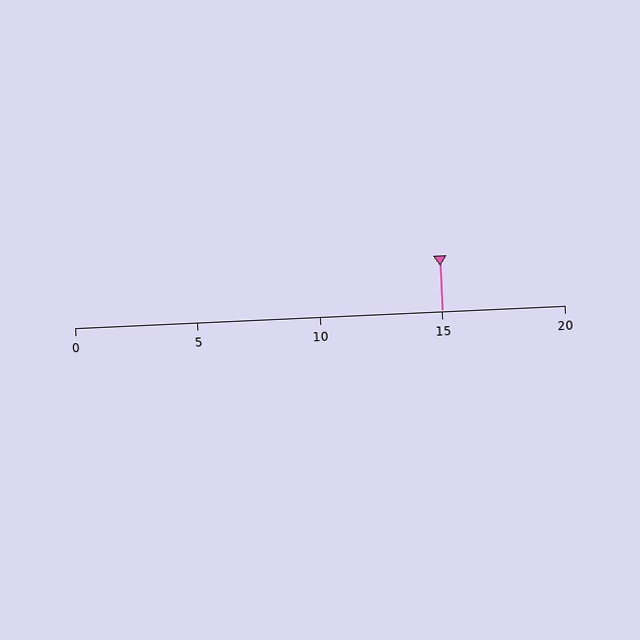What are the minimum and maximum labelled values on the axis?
The axis runs from 0 to 20.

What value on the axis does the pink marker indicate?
The marker indicates approximately 15.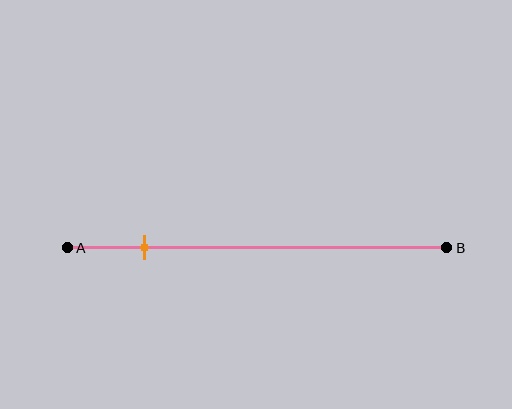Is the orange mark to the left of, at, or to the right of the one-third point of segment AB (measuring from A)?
The orange mark is to the left of the one-third point of segment AB.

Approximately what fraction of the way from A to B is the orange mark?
The orange mark is approximately 20% of the way from A to B.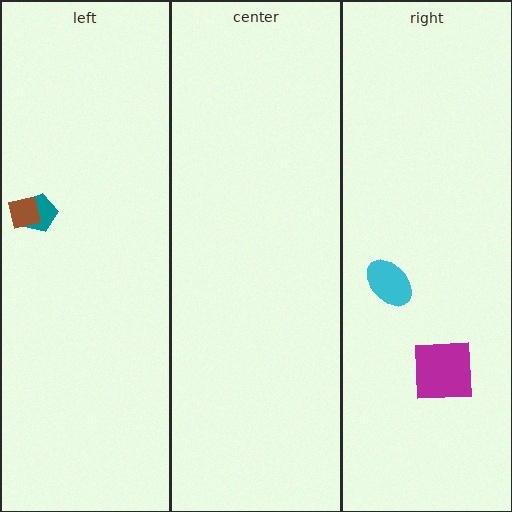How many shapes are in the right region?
2.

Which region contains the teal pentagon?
The left region.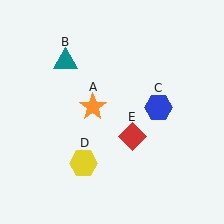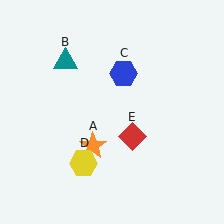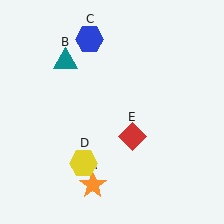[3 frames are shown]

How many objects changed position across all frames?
2 objects changed position: orange star (object A), blue hexagon (object C).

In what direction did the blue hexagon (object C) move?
The blue hexagon (object C) moved up and to the left.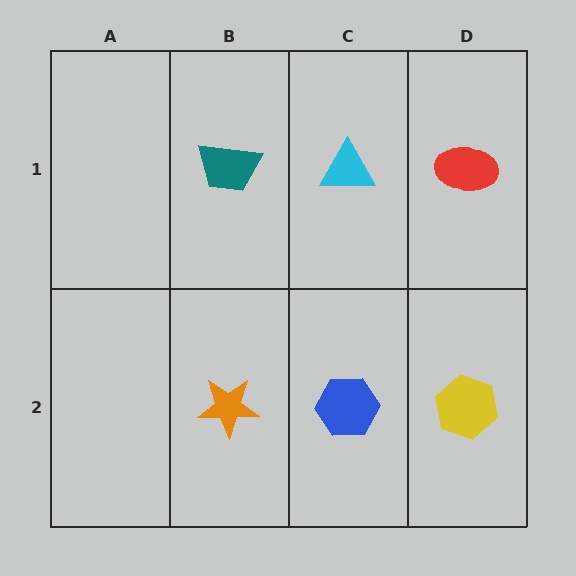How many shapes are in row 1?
3 shapes.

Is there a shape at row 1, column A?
No, that cell is empty.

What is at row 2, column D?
A yellow hexagon.